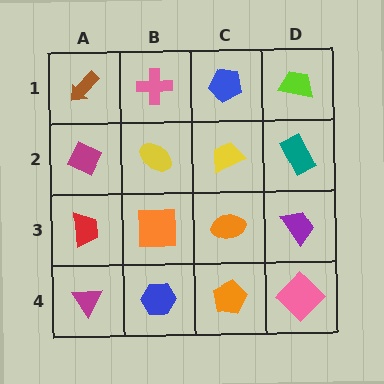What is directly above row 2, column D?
A lime trapezoid.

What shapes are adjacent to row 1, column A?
A magenta diamond (row 2, column A), a pink cross (row 1, column B).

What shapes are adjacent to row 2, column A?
A brown arrow (row 1, column A), a red trapezoid (row 3, column A), a yellow ellipse (row 2, column B).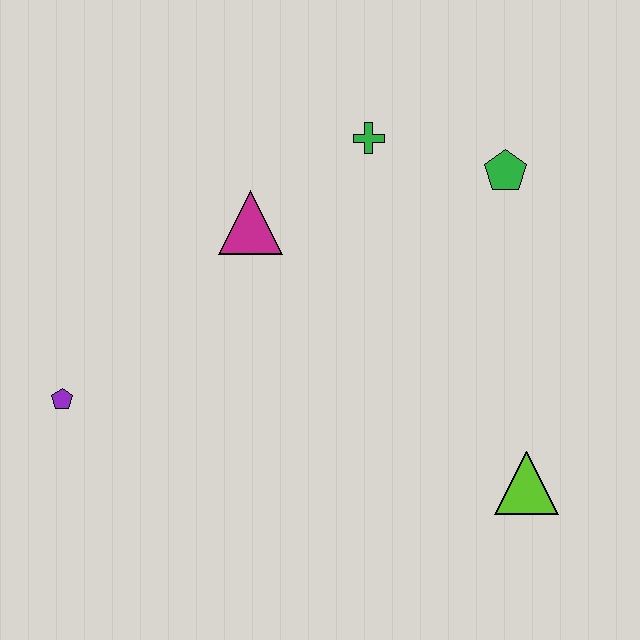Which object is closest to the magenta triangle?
The green cross is closest to the magenta triangle.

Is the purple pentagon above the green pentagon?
No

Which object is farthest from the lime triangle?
The purple pentagon is farthest from the lime triangle.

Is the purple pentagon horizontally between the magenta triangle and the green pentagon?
No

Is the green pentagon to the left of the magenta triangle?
No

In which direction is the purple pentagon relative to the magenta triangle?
The purple pentagon is to the left of the magenta triangle.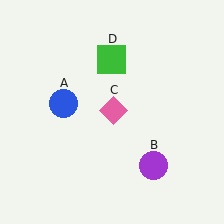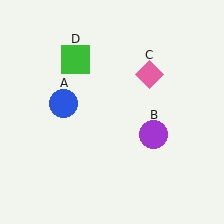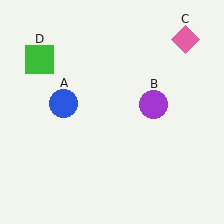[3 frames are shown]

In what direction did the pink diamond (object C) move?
The pink diamond (object C) moved up and to the right.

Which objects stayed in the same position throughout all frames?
Blue circle (object A) remained stationary.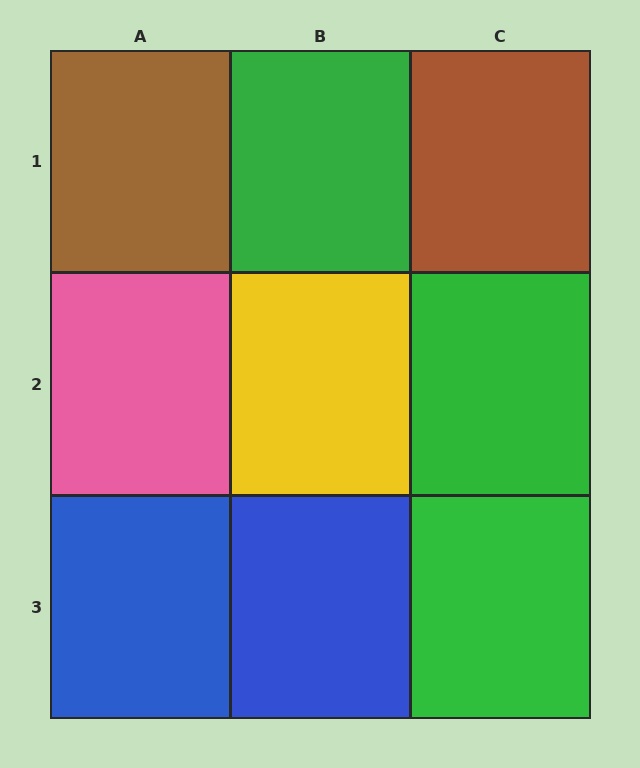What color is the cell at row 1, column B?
Green.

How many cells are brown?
2 cells are brown.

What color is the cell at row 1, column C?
Brown.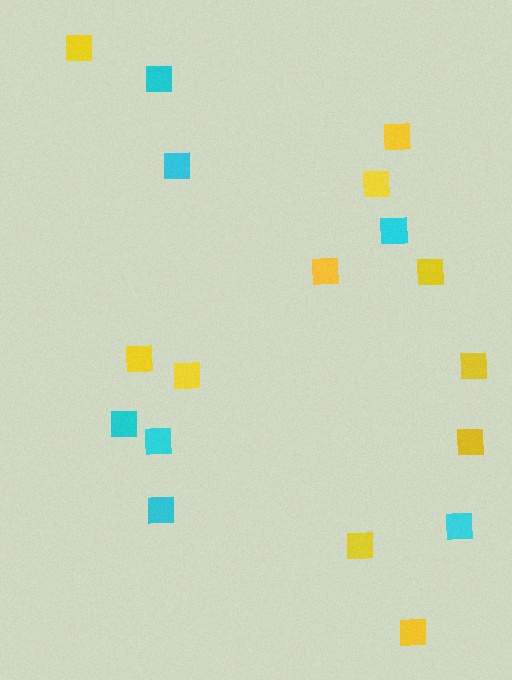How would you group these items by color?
There are 2 groups: one group of cyan squares (7) and one group of yellow squares (11).